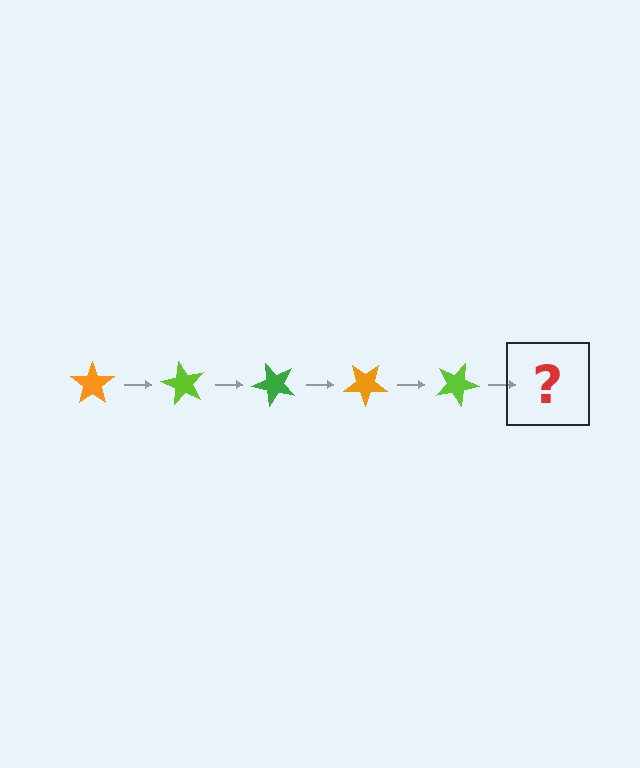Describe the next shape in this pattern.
It should be a green star, rotated 300 degrees from the start.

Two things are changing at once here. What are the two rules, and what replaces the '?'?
The two rules are that it rotates 60 degrees each step and the color cycles through orange, lime, and green. The '?' should be a green star, rotated 300 degrees from the start.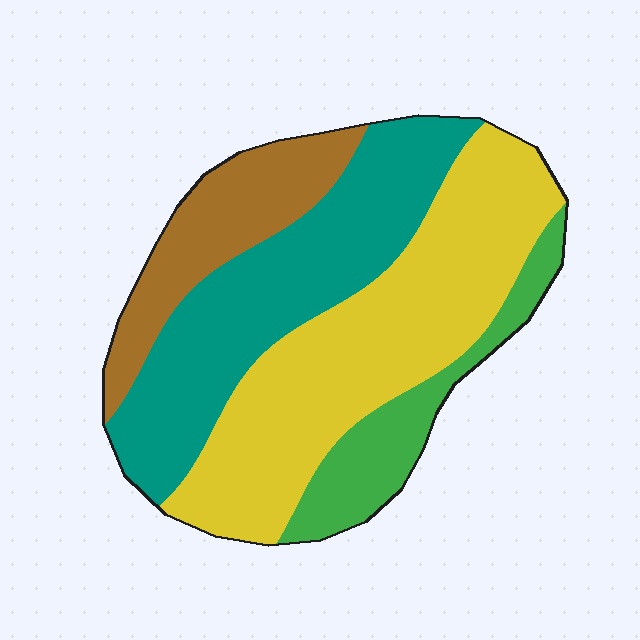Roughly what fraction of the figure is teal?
Teal covers about 30% of the figure.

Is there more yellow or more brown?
Yellow.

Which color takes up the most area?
Yellow, at roughly 40%.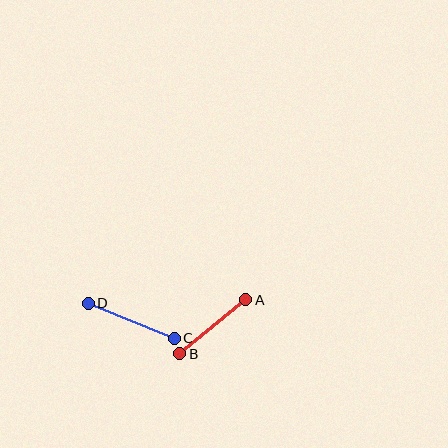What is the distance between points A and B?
The distance is approximately 85 pixels.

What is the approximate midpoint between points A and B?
The midpoint is at approximately (213, 327) pixels.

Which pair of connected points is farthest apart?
Points C and D are farthest apart.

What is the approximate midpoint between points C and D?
The midpoint is at approximately (131, 321) pixels.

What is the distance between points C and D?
The distance is approximately 93 pixels.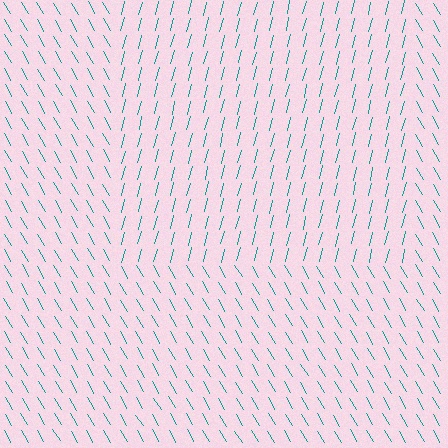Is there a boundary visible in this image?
Yes, there is a texture boundary formed by a change in line orientation.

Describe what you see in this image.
The image is filled with small teal line segments. A rectangle region in the image has lines oriented differently from the surrounding lines, creating a visible texture boundary.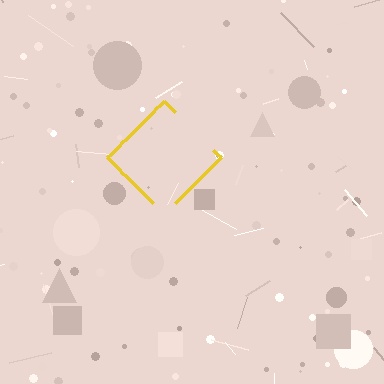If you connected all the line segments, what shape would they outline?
They would outline a diamond.